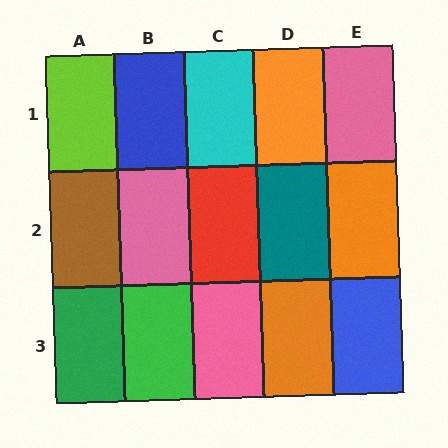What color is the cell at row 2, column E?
Orange.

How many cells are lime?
1 cell is lime.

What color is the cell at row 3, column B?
Green.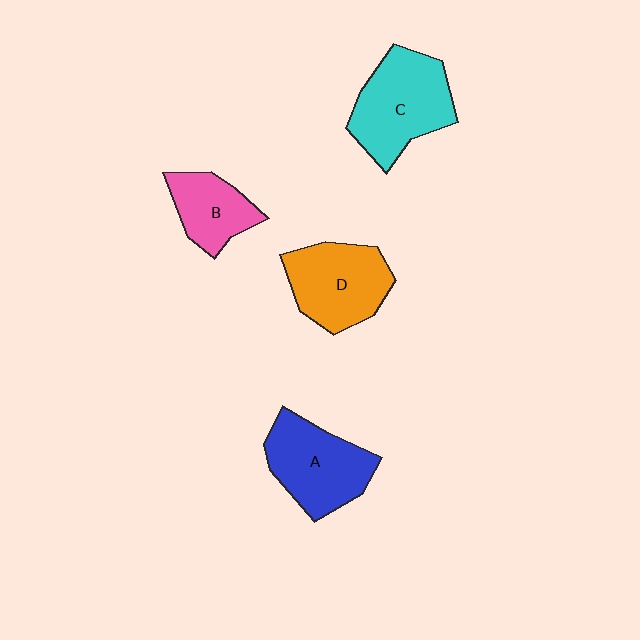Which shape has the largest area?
Shape C (cyan).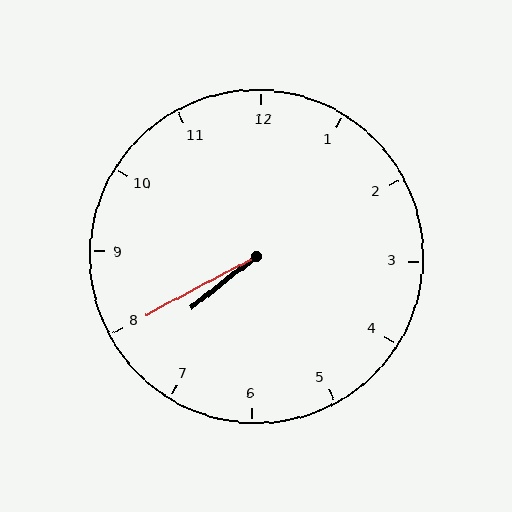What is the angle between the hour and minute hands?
Approximately 10 degrees.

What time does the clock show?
7:40.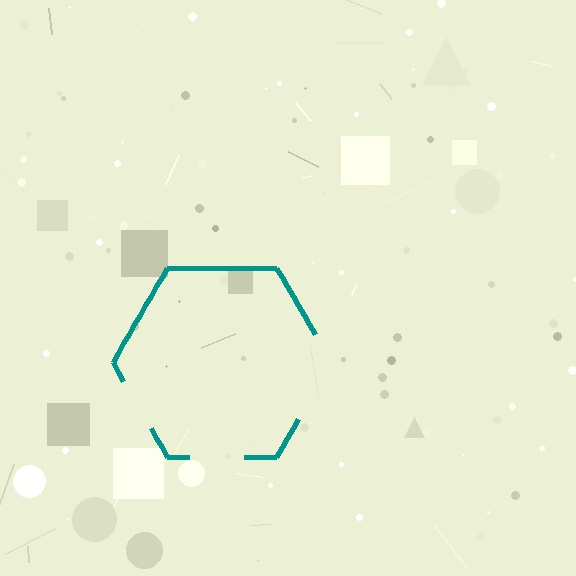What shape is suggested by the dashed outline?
The dashed outline suggests a hexagon.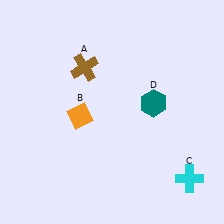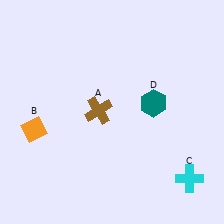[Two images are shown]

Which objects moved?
The objects that moved are: the brown cross (A), the orange diamond (B).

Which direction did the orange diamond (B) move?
The orange diamond (B) moved left.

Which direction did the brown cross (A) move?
The brown cross (A) moved down.